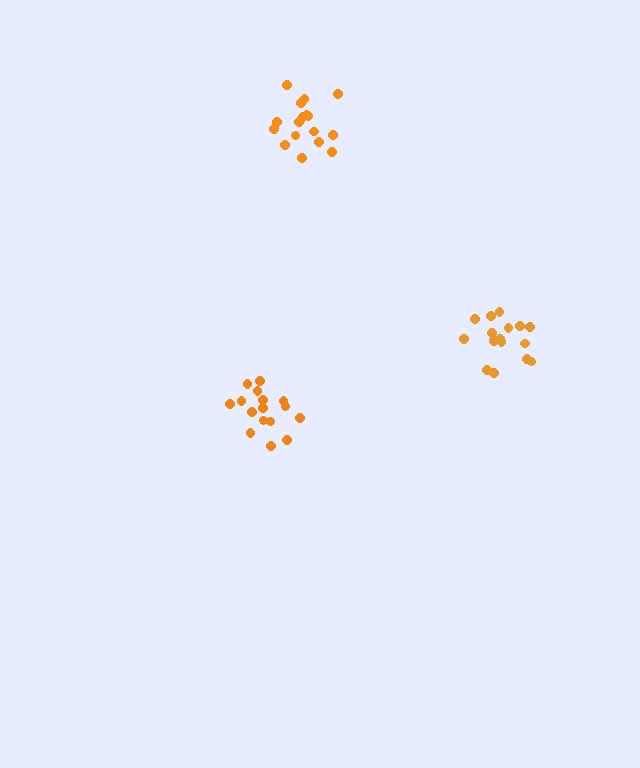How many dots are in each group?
Group 1: 16 dots, Group 2: 17 dots, Group 3: 16 dots (49 total).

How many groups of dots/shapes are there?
There are 3 groups.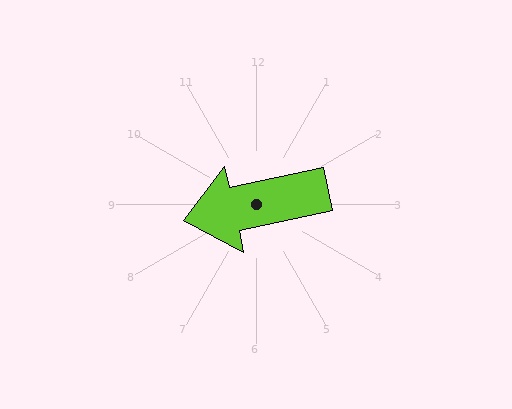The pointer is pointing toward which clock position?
Roughly 9 o'clock.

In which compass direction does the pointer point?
West.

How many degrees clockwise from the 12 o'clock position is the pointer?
Approximately 258 degrees.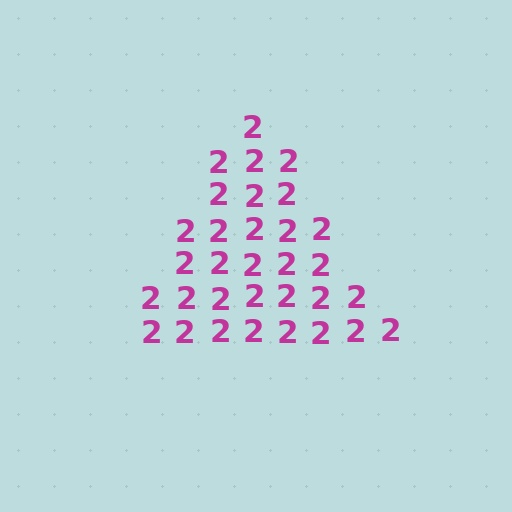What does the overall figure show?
The overall figure shows a triangle.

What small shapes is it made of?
It is made of small digit 2's.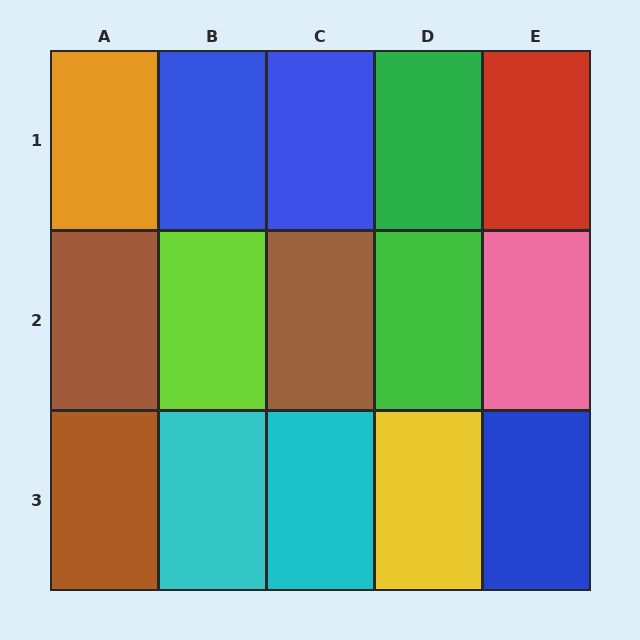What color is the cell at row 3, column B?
Cyan.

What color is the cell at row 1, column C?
Blue.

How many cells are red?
1 cell is red.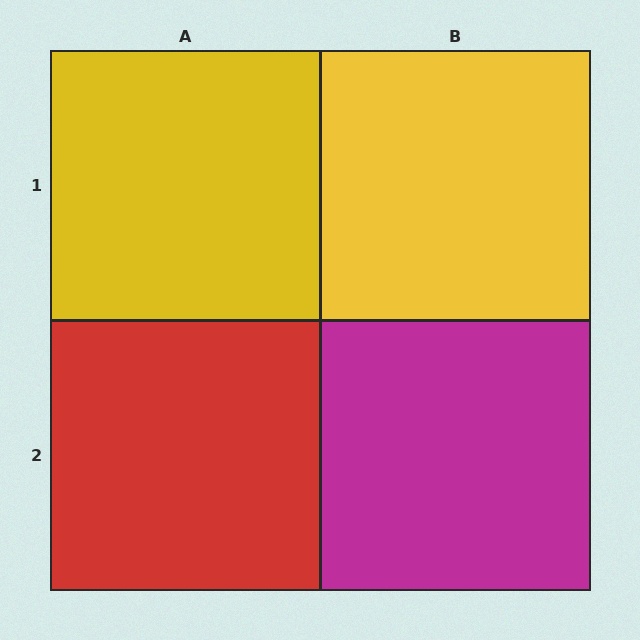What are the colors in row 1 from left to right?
Yellow, yellow.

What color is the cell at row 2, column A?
Red.